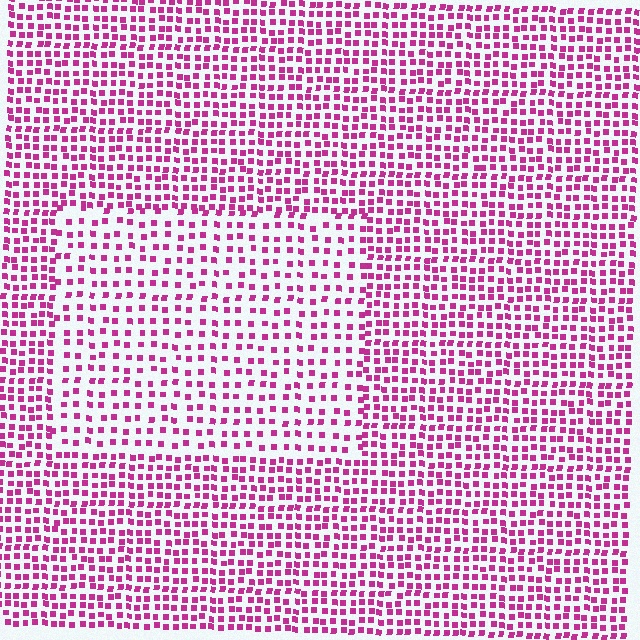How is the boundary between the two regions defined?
The boundary is defined by a change in element density (approximately 1.7x ratio). All elements are the same color, size, and shape.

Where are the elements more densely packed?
The elements are more densely packed outside the rectangle boundary.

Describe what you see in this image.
The image contains small magenta elements arranged at two different densities. A rectangle-shaped region is visible where the elements are less densely packed than the surrounding area.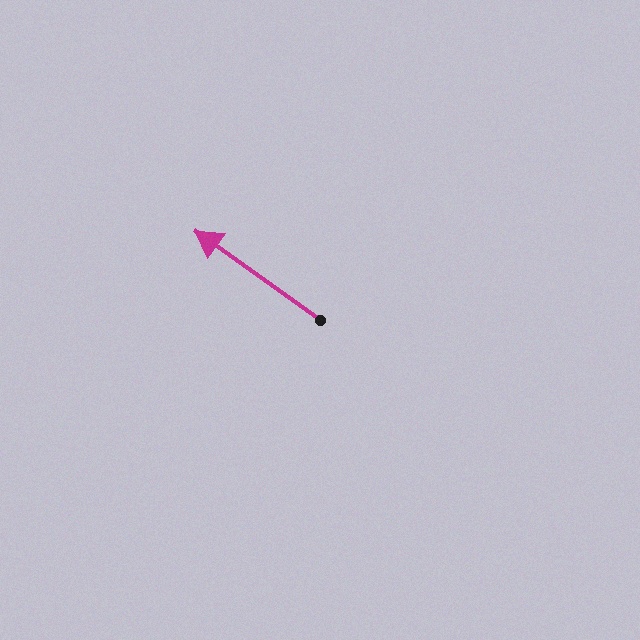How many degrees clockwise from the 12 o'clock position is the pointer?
Approximately 306 degrees.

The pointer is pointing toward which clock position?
Roughly 10 o'clock.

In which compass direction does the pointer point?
Northwest.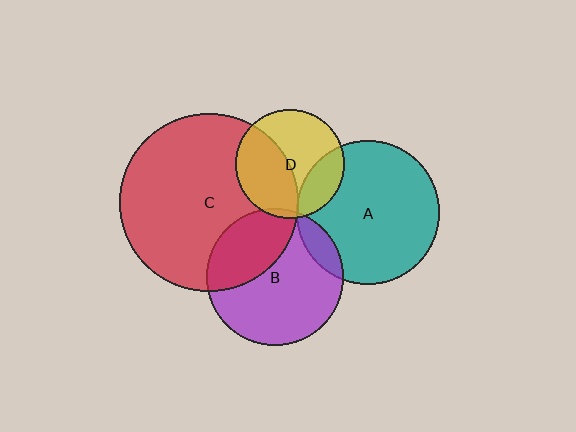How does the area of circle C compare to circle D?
Approximately 2.7 times.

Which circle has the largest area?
Circle C (red).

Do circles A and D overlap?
Yes.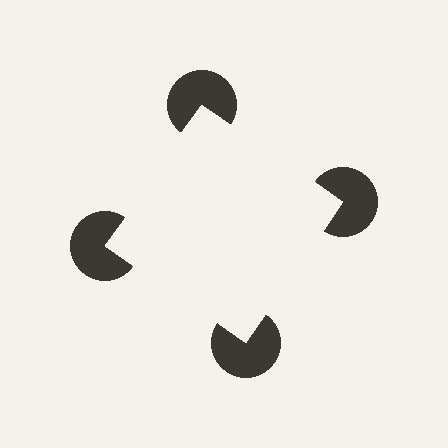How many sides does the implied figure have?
4 sides.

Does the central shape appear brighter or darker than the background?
It typically appears slightly brighter than the background, even though no actual brightness change is drawn.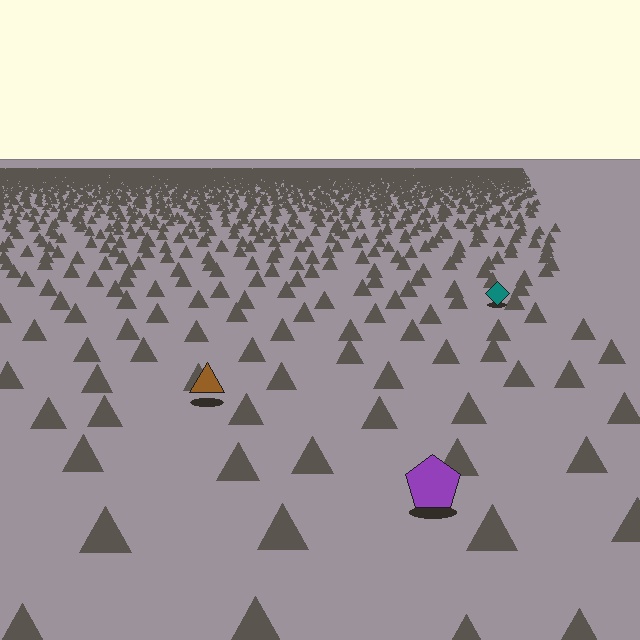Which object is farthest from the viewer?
The teal diamond is farthest from the viewer. It appears smaller and the ground texture around it is denser.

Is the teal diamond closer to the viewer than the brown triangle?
No. The brown triangle is closer — you can tell from the texture gradient: the ground texture is coarser near it.